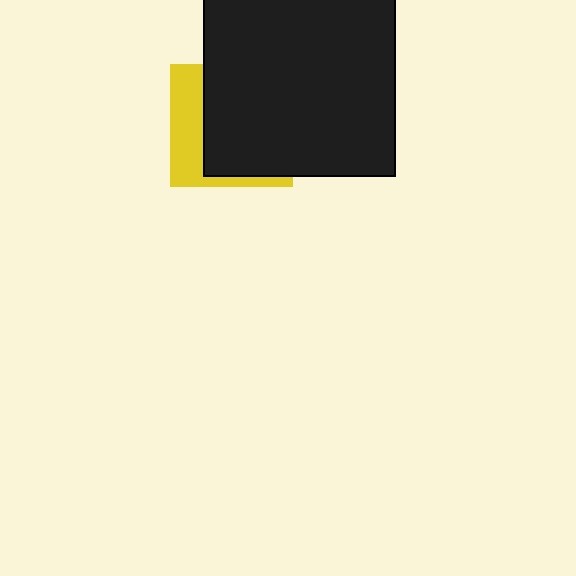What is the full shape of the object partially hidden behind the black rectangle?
The partially hidden object is a yellow square.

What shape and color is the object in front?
The object in front is a black rectangle.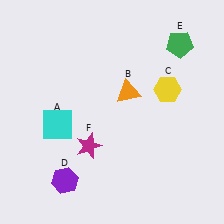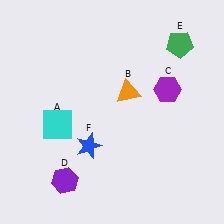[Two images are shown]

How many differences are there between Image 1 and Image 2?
There are 2 differences between the two images.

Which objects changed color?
C changed from yellow to purple. F changed from magenta to blue.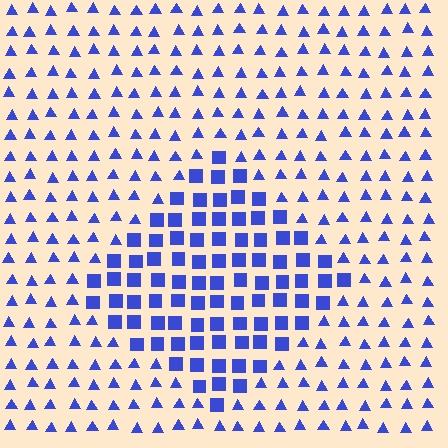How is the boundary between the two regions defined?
The boundary is defined by a change in element shape: squares inside vs. triangles outside. All elements share the same color and spacing.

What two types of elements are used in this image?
The image uses squares inside the diamond region and triangles outside it.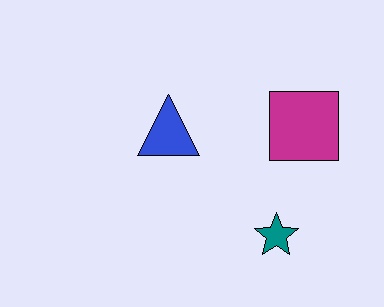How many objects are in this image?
There are 3 objects.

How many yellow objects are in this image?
There are no yellow objects.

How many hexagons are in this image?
There are no hexagons.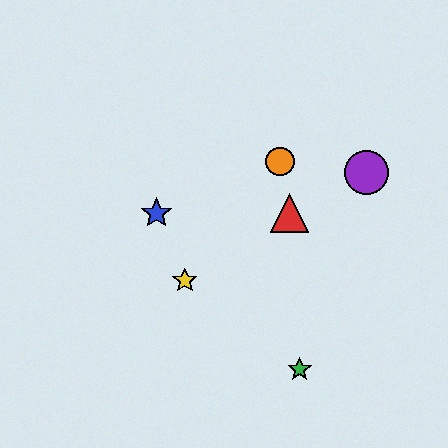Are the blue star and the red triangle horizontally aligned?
Yes, both are at y≈213.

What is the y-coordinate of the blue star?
The blue star is at y≈213.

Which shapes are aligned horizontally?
The red triangle, the blue star are aligned horizontally.